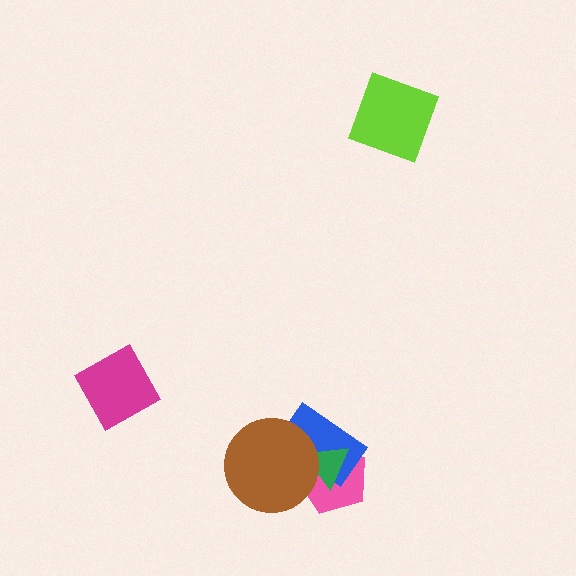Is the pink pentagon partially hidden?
Yes, it is partially covered by another shape.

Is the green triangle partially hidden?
Yes, it is partially covered by another shape.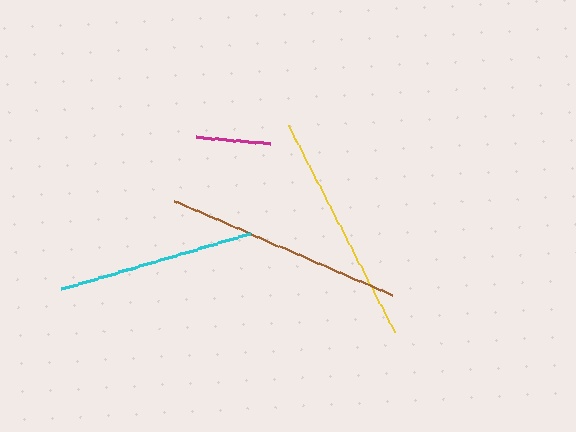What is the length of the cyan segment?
The cyan segment is approximately 196 pixels long.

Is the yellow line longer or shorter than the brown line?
The brown line is longer than the yellow line.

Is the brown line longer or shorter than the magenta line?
The brown line is longer than the magenta line.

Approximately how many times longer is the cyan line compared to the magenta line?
The cyan line is approximately 2.6 times the length of the magenta line.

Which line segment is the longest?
The brown line is the longest at approximately 237 pixels.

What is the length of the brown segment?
The brown segment is approximately 237 pixels long.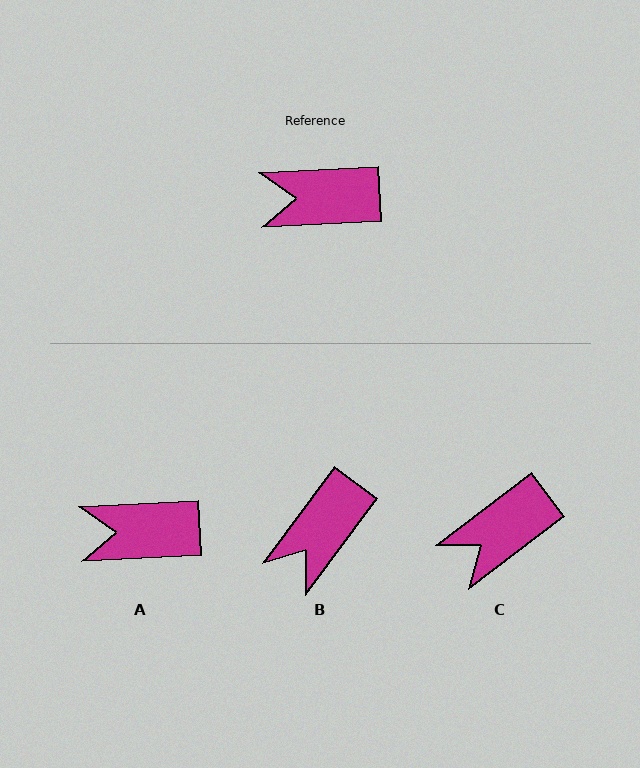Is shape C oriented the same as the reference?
No, it is off by about 34 degrees.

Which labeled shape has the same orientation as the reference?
A.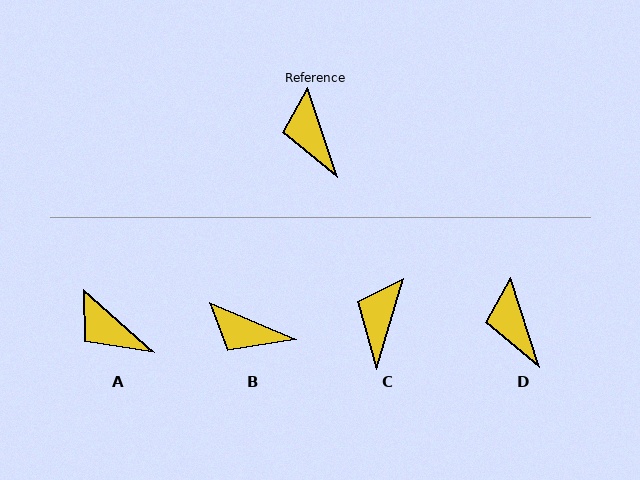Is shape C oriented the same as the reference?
No, it is off by about 34 degrees.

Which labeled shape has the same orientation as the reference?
D.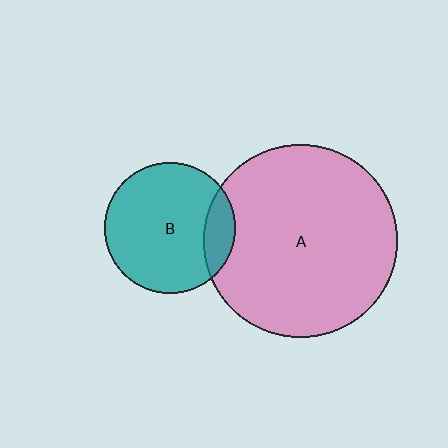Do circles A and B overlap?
Yes.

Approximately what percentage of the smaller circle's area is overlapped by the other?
Approximately 15%.